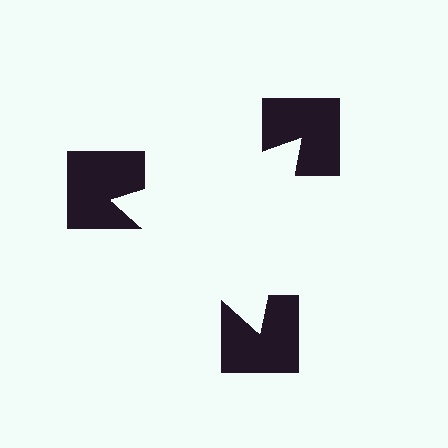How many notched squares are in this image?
There are 3 — one at each vertex of the illusory triangle.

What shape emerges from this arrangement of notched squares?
An illusory triangle — its edges are inferred from the aligned wedge cuts in the notched squares, not physically drawn.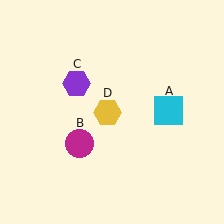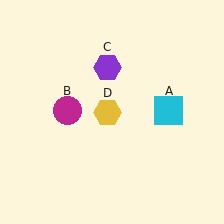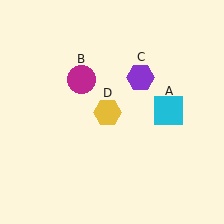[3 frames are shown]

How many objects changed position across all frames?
2 objects changed position: magenta circle (object B), purple hexagon (object C).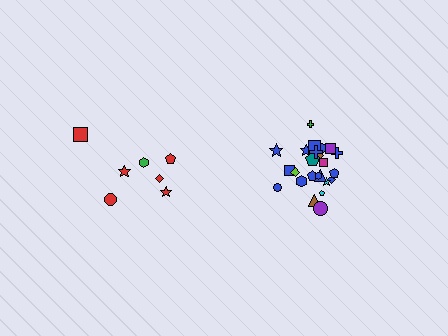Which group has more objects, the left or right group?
The right group.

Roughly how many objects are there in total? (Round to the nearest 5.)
Roughly 30 objects in total.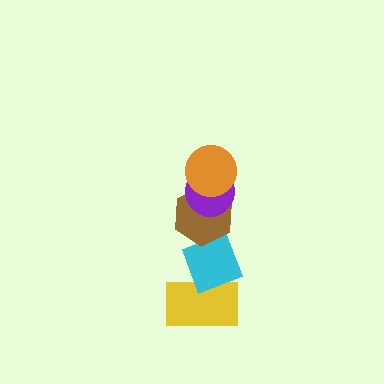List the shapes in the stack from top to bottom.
From top to bottom: the orange circle, the purple circle, the brown hexagon, the cyan diamond, the yellow rectangle.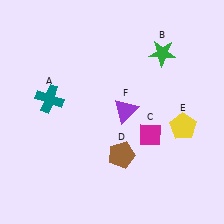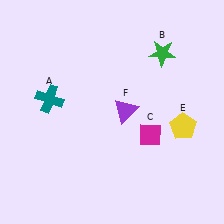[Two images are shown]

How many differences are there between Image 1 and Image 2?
There is 1 difference between the two images.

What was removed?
The brown pentagon (D) was removed in Image 2.